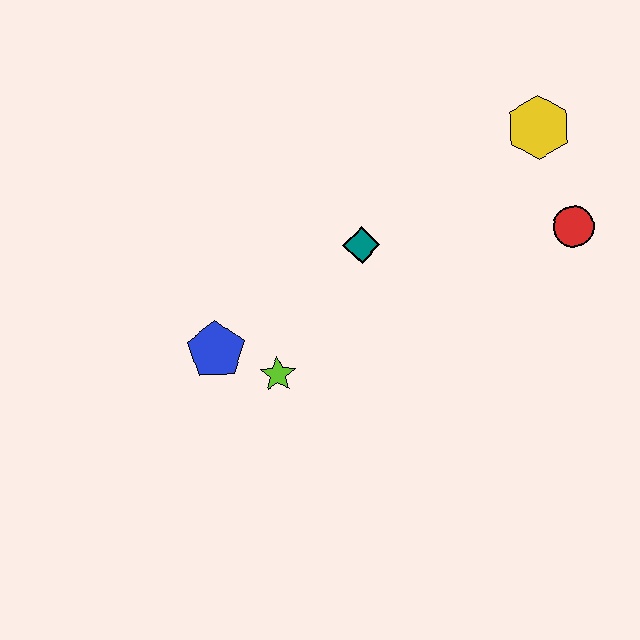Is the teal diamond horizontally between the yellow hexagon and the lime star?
Yes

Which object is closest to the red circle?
The yellow hexagon is closest to the red circle.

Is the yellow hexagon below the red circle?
No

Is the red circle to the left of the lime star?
No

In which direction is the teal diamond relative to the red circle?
The teal diamond is to the left of the red circle.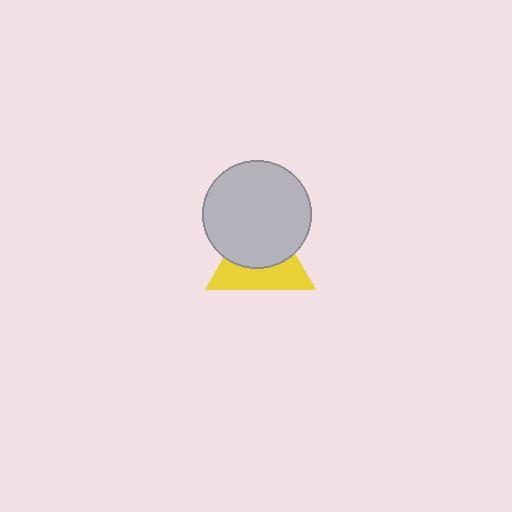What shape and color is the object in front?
The object in front is a light gray circle.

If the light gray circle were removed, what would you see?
You would see the complete yellow triangle.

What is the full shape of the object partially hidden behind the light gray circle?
The partially hidden object is a yellow triangle.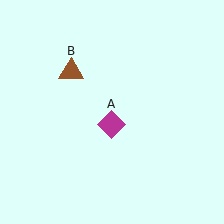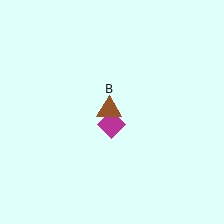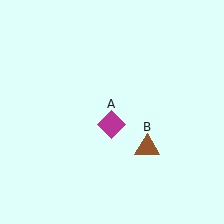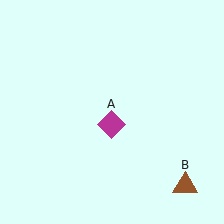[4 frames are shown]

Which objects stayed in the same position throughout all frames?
Magenta diamond (object A) remained stationary.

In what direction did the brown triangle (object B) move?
The brown triangle (object B) moved down and to the right.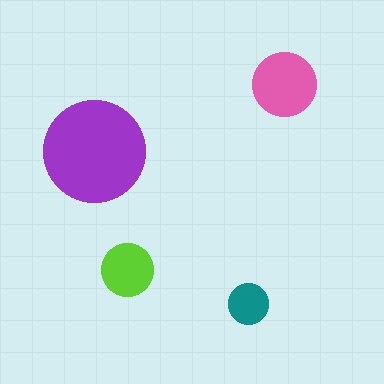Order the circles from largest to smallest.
the purple one, the pink one, the lime one, the teal one.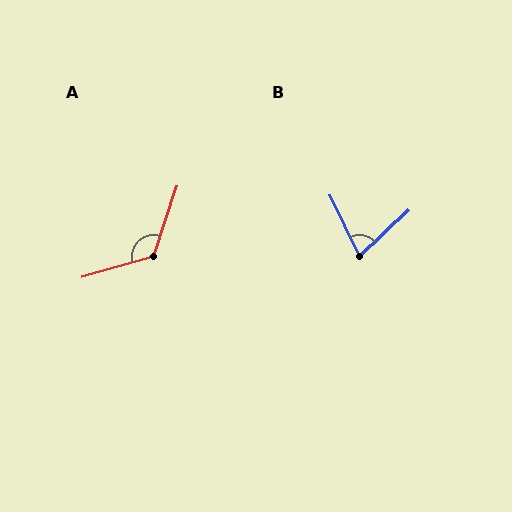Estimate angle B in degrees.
Approximately 72 degrees.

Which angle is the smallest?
B, at approximately 72 degrees.